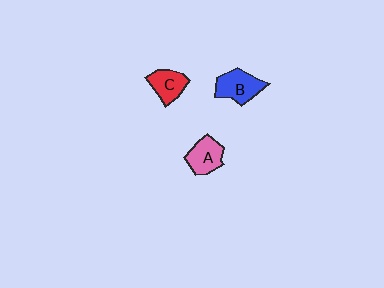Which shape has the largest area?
Shape B (blue).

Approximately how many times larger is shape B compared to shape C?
Approximately 1.3 times.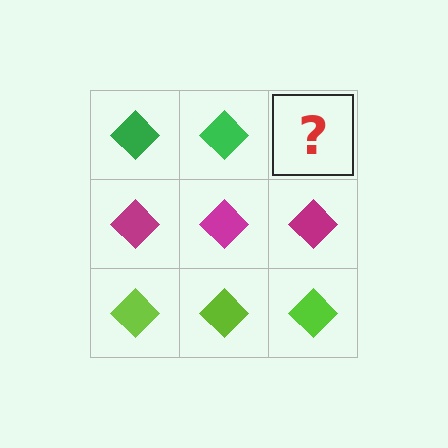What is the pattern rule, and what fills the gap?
The rule is that each row has a consistent color. The gap should be filled with a green diamond.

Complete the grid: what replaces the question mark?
The question mark should be replaced with a green diamond.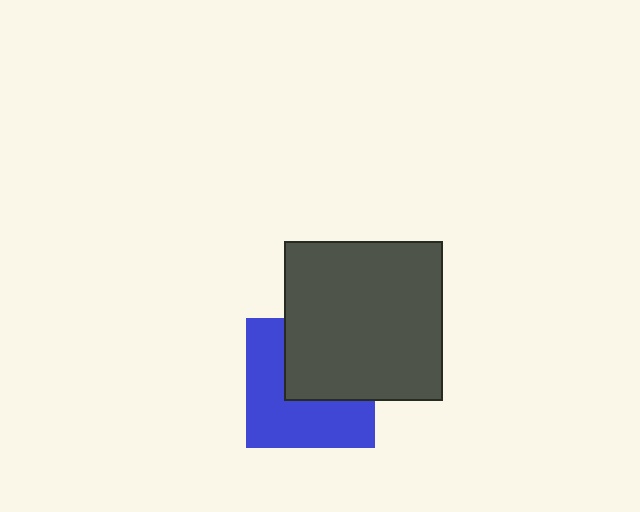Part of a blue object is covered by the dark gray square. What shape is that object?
It is a square.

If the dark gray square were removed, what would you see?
You would see the complete blue square.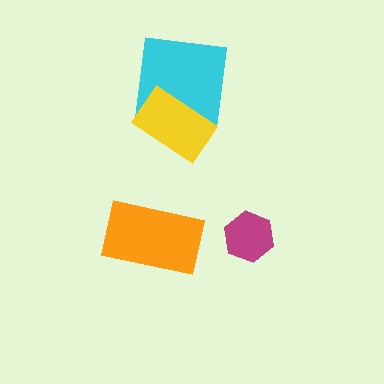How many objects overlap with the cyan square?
1 object overlaps with the cyan square.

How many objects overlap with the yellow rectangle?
1 object overlaps with the yellow rectangle.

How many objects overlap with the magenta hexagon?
0 objects overlap with the magenta hexagon.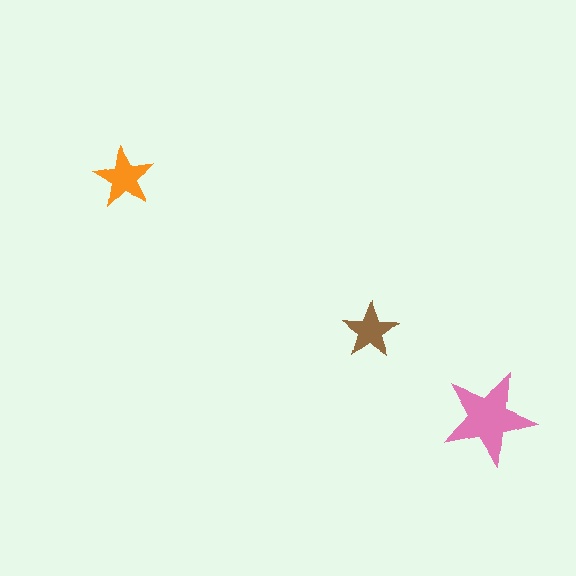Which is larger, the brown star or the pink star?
The pink one.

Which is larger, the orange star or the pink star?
The pink one.